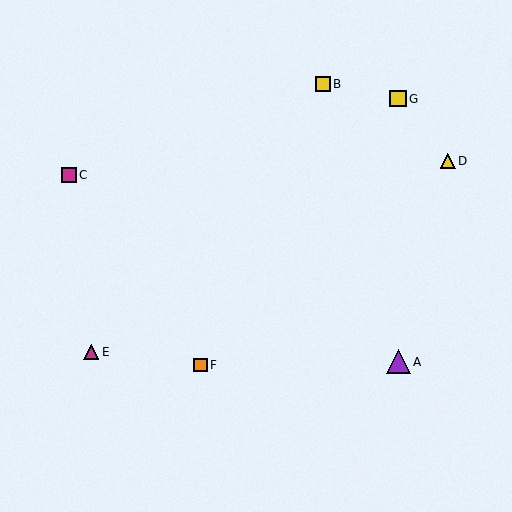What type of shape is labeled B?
Shape B is a yellow square.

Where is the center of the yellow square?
The center of the yellow square is at (323, 84).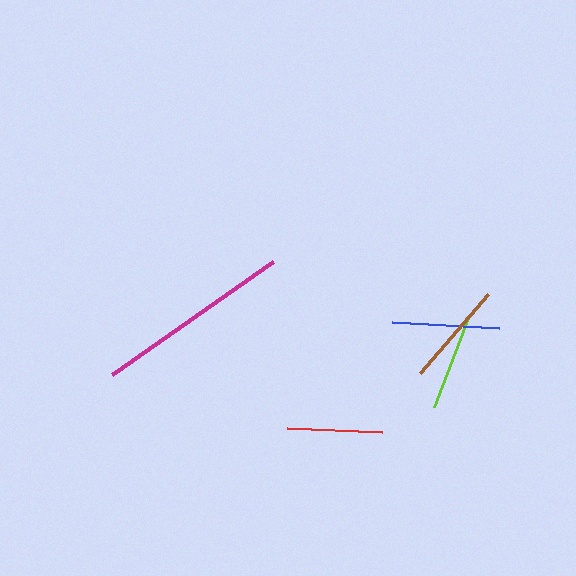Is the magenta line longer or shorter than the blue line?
The magenta line is longer than the blue line.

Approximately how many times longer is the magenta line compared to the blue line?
The magenta line is approximately 1.8 times the length of the blue line.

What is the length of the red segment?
The red segment is approximately 95 pixels long.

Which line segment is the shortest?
The red line is the shortest at approximately 95 pixels.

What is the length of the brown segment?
The brown segment is approximately 105 pixels long.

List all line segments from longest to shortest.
From longest to shortest: magenta, blue, brown, lime, red.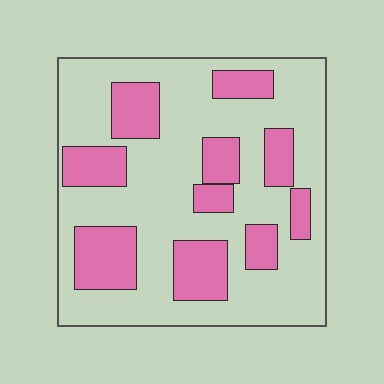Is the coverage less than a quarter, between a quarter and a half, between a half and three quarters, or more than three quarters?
Between a quarter and a half.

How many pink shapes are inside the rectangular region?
10.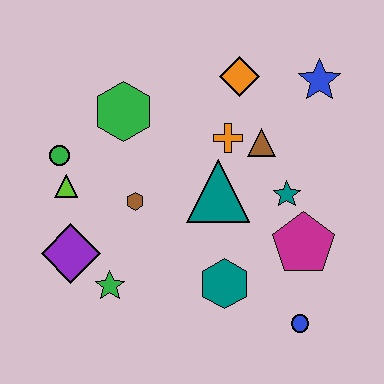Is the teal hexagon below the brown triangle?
Yes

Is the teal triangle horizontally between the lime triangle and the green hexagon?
No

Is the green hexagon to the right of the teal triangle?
No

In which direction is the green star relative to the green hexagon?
The green star is below the green hexagon.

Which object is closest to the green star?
The purple diamond is closest to the green star.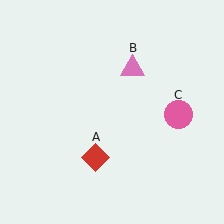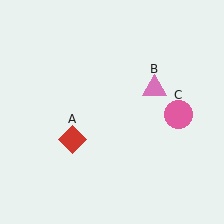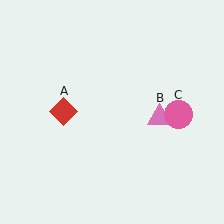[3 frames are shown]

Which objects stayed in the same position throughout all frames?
Pink circle (object C) remained stationary.